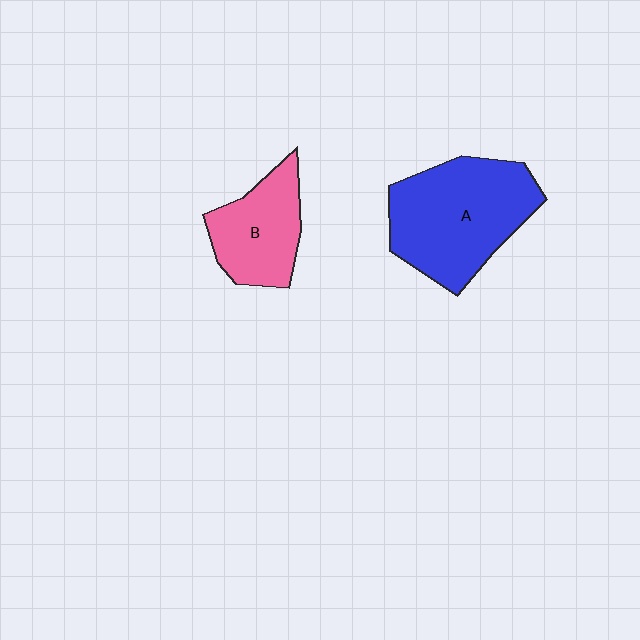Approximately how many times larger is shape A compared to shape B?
Approximately 1.7 times.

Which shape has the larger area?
Shape A (blue).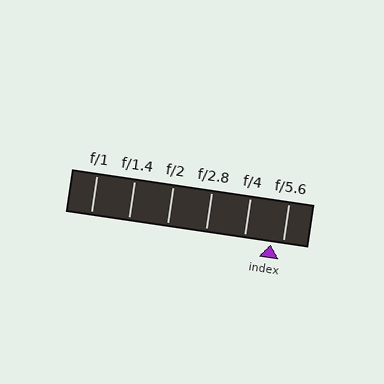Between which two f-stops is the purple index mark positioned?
The index mark is between f/4 and f/5.6.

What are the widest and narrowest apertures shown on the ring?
The widest aperture shown is f/1 and the narrowest is f/5.6.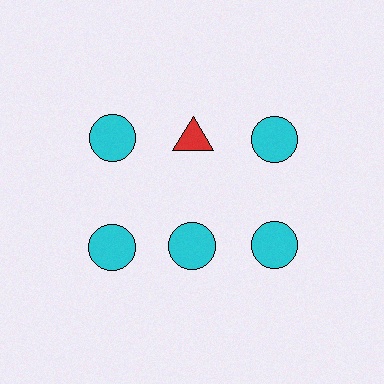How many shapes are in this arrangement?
There are 6 shapes arranged in a grid pattern.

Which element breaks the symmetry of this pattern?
The red triangle in the top row, second from left column breaks the symmetry. All other shapes are cyan circles.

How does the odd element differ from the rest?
It differs in both color (red instead of cyan) and shape (triangle instead of circle).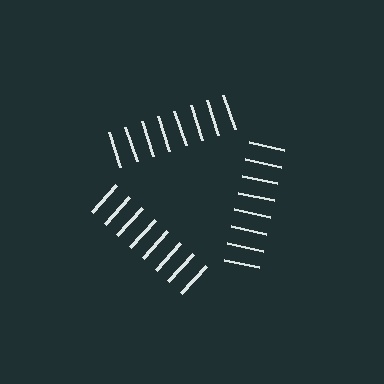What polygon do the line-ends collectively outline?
An illusory triangle — the line segments terminate on its edges but no continuous stroke is drawn.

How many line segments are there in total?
24 — 8 along each of the 3 edges.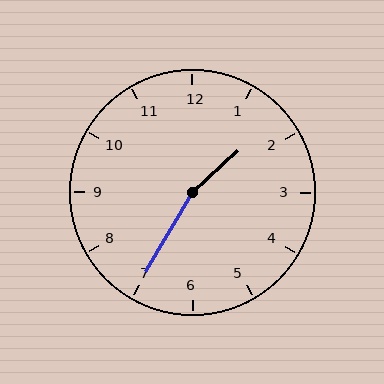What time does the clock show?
1:35.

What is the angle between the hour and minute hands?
Approximately 162 degrees.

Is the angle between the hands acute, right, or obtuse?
It is obtuse.